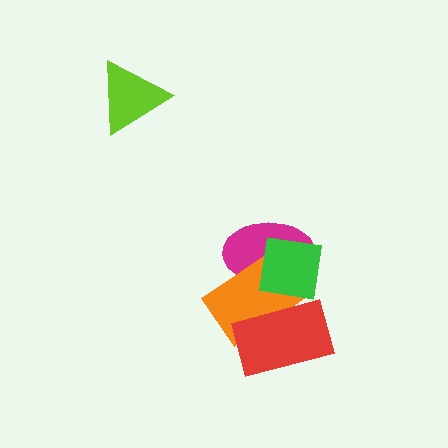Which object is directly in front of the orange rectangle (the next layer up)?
The green square is directly in front of the orange rectangle.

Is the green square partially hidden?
Yes, it is partially covered by another shape.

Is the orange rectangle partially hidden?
Yes, it is partially covered by another shape.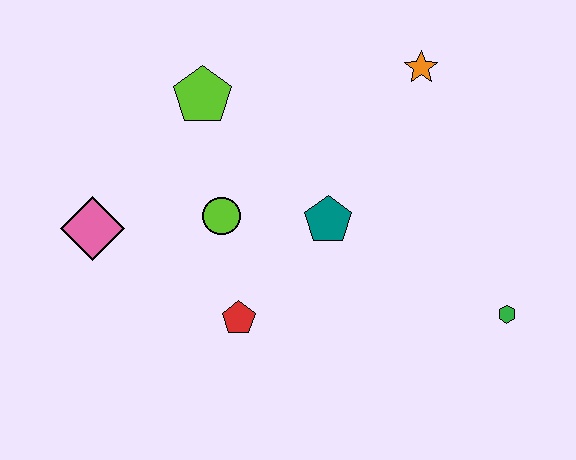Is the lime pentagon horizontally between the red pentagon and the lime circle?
No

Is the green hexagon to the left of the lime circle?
No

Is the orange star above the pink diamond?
Yes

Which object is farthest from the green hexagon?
The pink diamond is farthest from the green hexagon.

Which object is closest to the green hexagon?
The teal pentagon is closest to the green hexagon.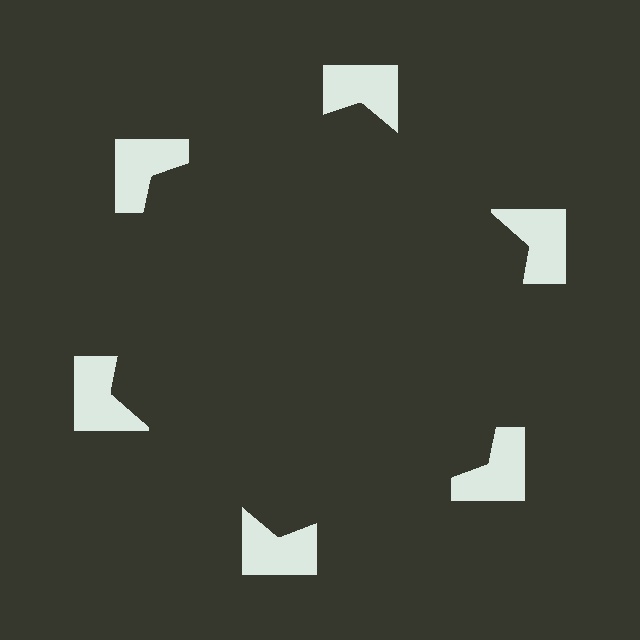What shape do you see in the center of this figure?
An illusory hexagon — its edges are inferred from the aligned wedge cuts in the notched squares, not physically drawn.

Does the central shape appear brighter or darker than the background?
It typically appears slightly darker than the background, even though no actual brightness change is drawn.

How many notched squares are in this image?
There are 6 — one at each vertex of the illusory hexagon.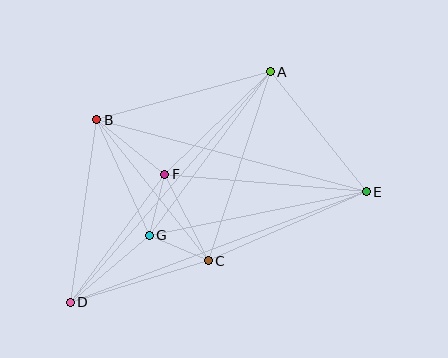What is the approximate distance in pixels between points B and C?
The distance between B and C is approximately 180 pixels.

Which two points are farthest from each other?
Points D and E are farthest from each other.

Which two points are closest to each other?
Points F and G are closest to each other.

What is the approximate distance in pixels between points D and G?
The distance between D and G is approximately 103 pixels.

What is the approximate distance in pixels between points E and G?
The distance between E and G is approximately 221 pixels.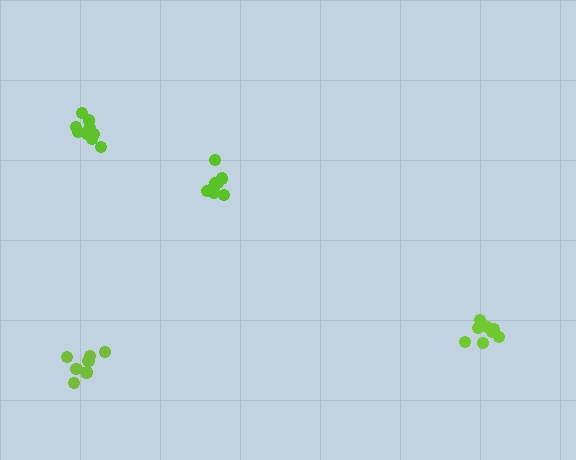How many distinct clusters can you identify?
There are 4 distinct clusters.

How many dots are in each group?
Group 1: 9 dots, Group 2: 11 dots, Group 3: 10 dots, Group 4: 8 dots (38 total).